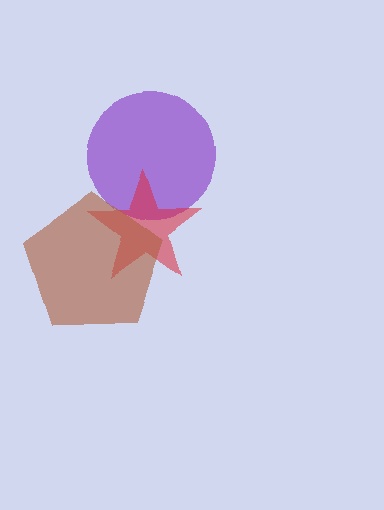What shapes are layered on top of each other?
The layered shapes are: a purple circle, a red star, a brown pentagon.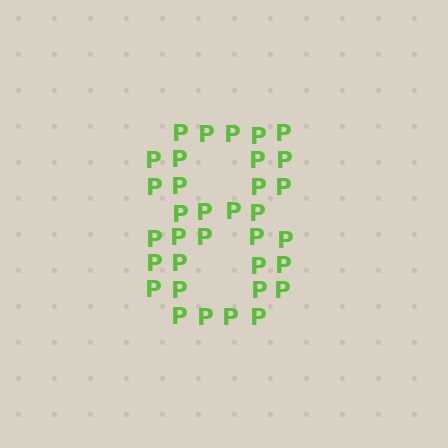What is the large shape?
The large shape is the digit 8.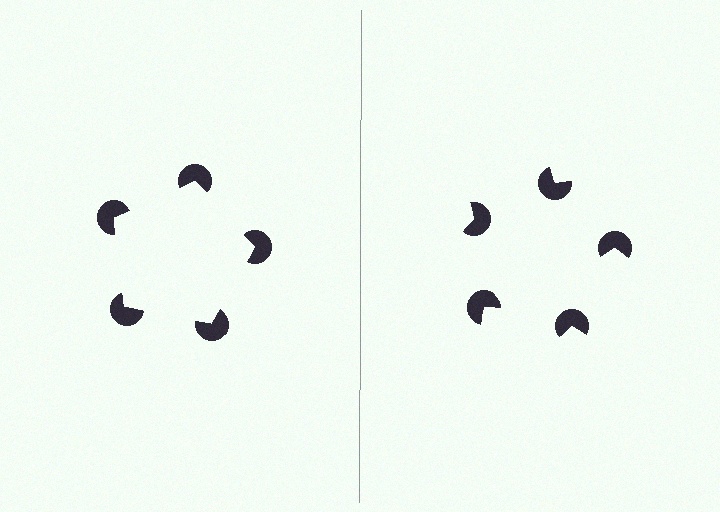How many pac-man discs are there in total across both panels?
10 — 5 on each side.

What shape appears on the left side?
An illusory pentagon.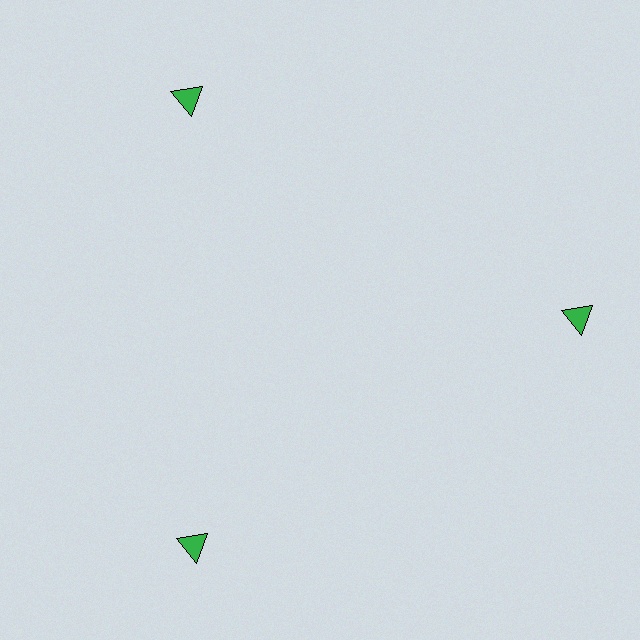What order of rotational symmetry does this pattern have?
This pattern has 3-fold rotational symmetry.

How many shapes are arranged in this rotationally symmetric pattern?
There are 3 shapes, arranged in 3 groups of 1.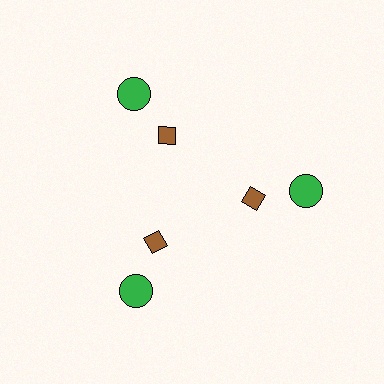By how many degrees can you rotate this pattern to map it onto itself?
The pattern maps onto itself every 120 degrees of rotation.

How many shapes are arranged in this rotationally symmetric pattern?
There are 6 shapes, arranged in 3 groups of 2.